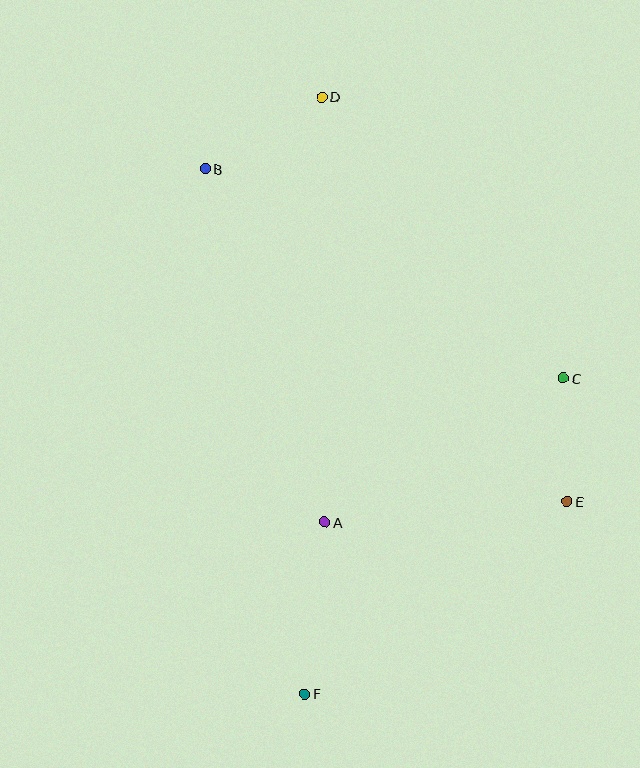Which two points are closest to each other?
Points C and E are closest to each other.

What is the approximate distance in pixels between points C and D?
The distance between C and D is approximately 371 pixels.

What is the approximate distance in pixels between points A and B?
The distance between A and B is approximately 373 pixels.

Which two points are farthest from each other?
Points D and F are farthest from each other.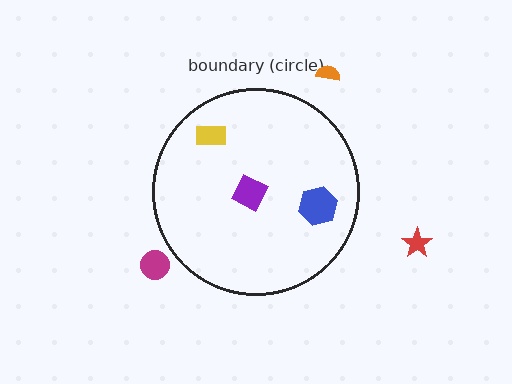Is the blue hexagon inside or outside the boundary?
Inside.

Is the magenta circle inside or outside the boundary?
Outside.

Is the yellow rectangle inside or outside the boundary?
Inside.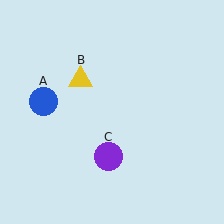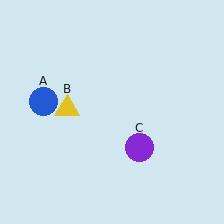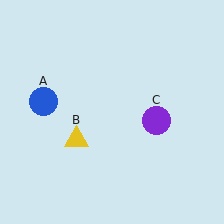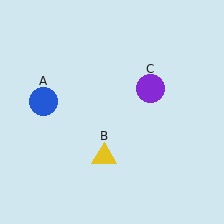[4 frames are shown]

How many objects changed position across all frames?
2 objects changed position: yellow triangle (object B), purple circle (object C).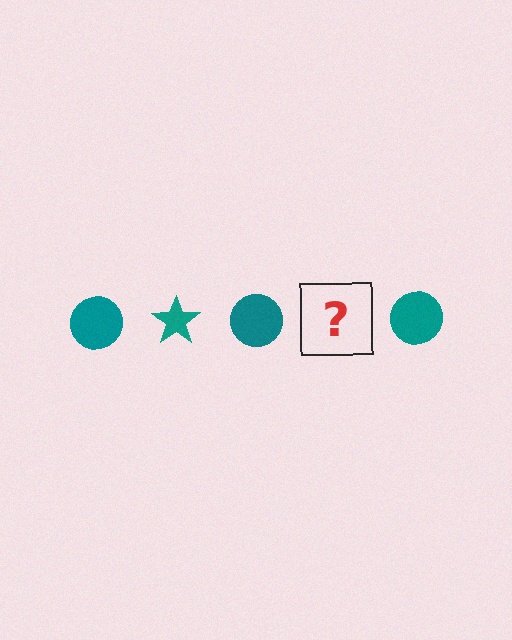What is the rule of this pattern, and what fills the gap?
The rule is that the pattern cycles through circle, star shapes in teal. The gap should be filled with a teal star.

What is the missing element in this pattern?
The missing element is a teal star.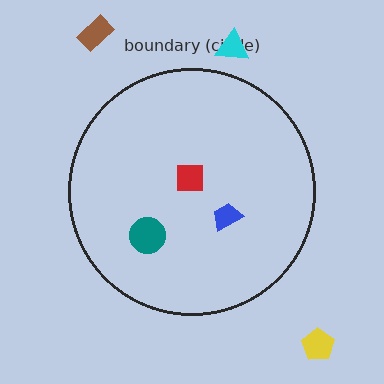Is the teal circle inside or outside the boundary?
Inside.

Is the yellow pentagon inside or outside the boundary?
Outside.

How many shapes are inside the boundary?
3 inside, 3 outside.